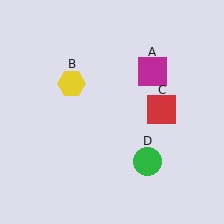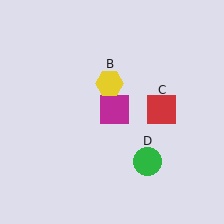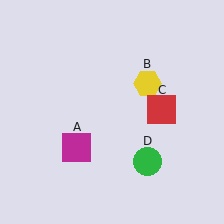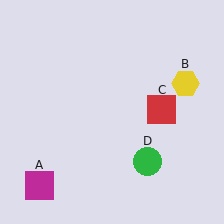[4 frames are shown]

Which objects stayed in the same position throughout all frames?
Red square (object C) and green circle (object D) remained stationary.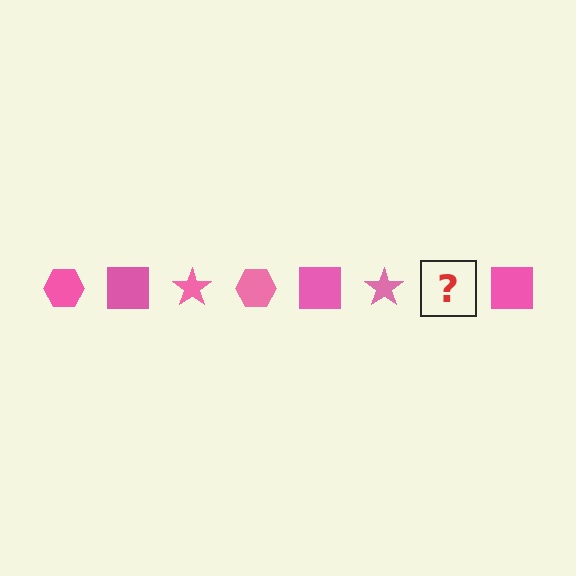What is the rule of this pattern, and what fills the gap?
The rule is that the pattern cycles through hexagon, square, star shapes in pink. The gap should be filled with a pink hexagon.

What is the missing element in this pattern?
The missing element is a pink hexagon.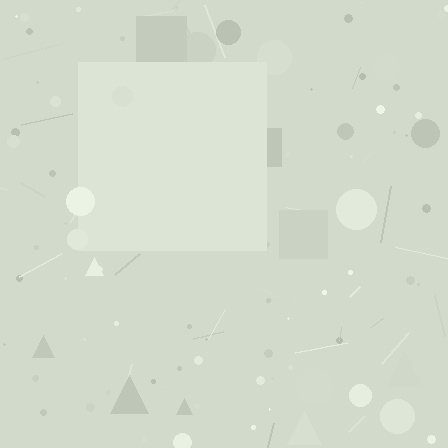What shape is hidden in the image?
A square is hidden in the image.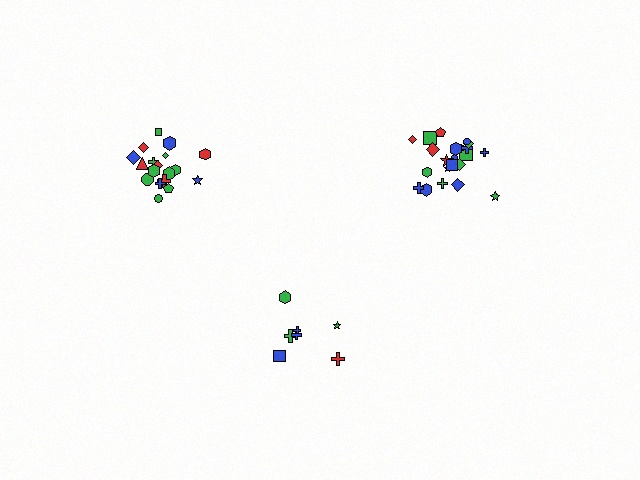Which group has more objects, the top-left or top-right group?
The top-right group.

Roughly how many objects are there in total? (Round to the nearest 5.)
Roughly 45 objects in total.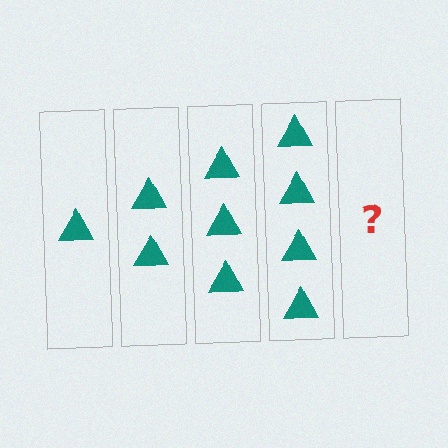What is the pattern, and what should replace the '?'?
The pattern is that each step adds one more triangle. The '?' should be 5 triangles.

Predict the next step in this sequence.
The next step is 5 triangles.